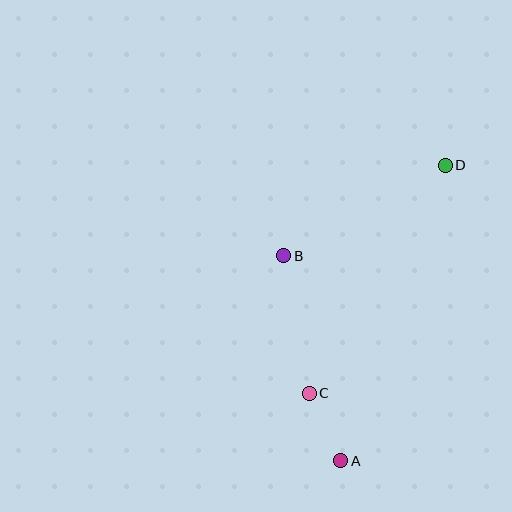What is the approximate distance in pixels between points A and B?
The distance between A and B is approximately 213 pixels.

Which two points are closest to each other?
Points A and C are closest to each other.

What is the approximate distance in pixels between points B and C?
The distance between B and C is approximately 140 pixels.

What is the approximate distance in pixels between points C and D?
The distance between C and D is approximately 266 pixels.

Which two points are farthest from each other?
Points A and D are farthest from each other.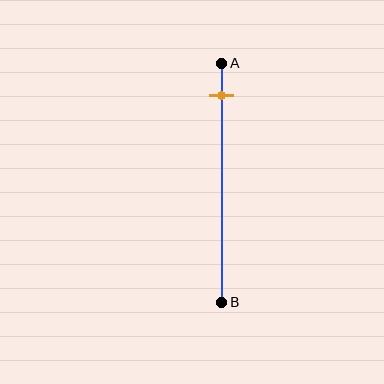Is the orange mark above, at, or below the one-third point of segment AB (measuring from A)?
The orange mark is above the one-third point of segment AB.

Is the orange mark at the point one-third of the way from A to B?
No, the mark is at about 15% from A, not at the 33% one-third point.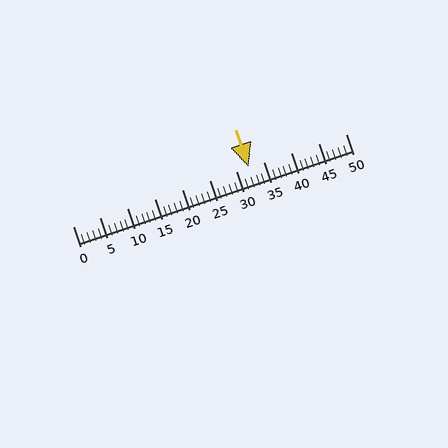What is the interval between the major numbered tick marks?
The major tick marks are spaced 5 units apart.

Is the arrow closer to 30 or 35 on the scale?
The arrow is closer to 30.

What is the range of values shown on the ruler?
The ruler shows values from 0 to 50.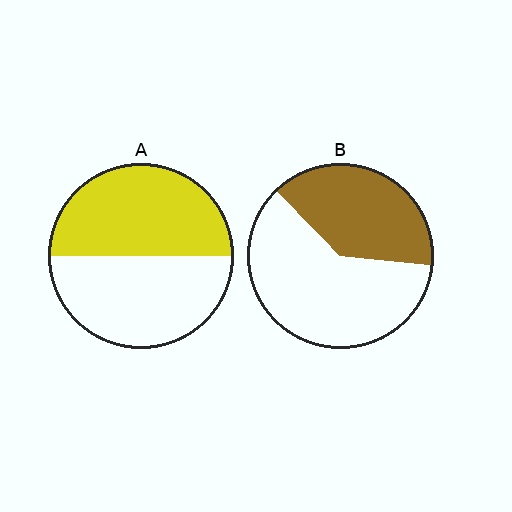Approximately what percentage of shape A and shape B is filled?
A is approximately 50% and B is approximately 40%.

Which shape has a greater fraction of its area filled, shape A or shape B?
Shape A.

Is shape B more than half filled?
No.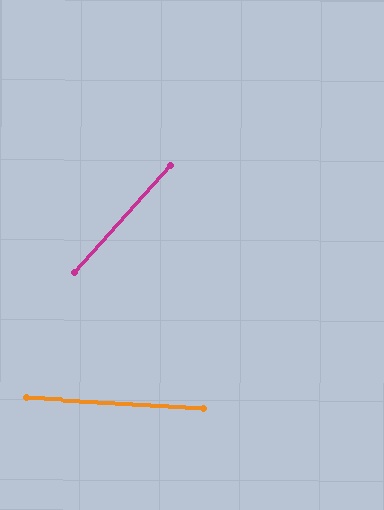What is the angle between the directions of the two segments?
Approximately 51 degrees.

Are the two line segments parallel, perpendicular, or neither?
Neither parallel nor perpendicular — they differ by about 51°.